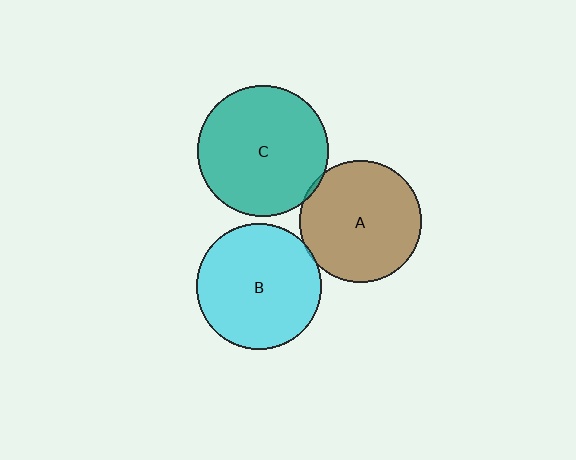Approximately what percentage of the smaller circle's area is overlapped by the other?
Approximately 5%.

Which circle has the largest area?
Circle C (teal).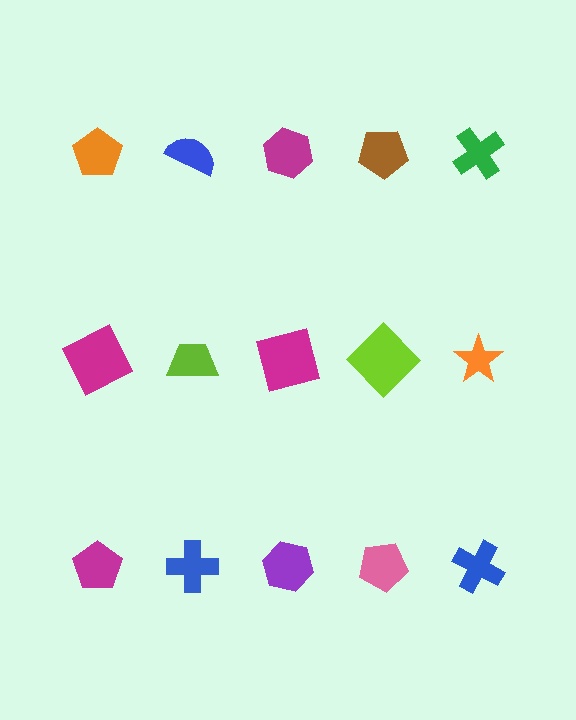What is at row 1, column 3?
A magenta hexagon.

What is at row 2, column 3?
A magenta square.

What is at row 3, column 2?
A blue cross.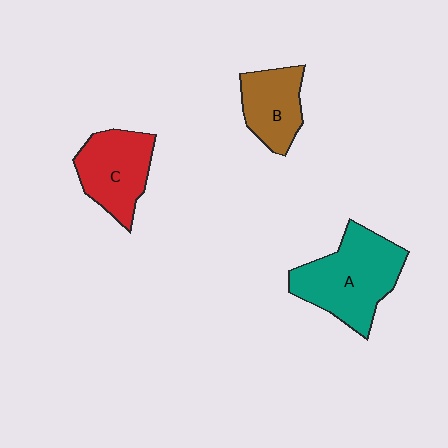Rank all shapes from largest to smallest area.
From largest to smallest: A (teal), C (red), B (brown).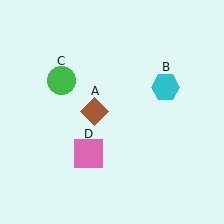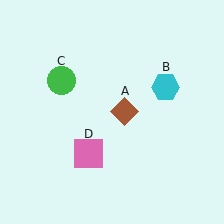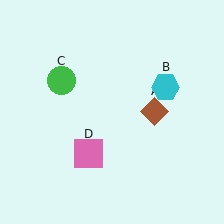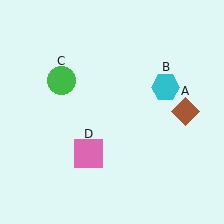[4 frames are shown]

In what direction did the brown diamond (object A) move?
The brown diamond (object A) moved right.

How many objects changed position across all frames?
1 object changed position: brown diamond (object A).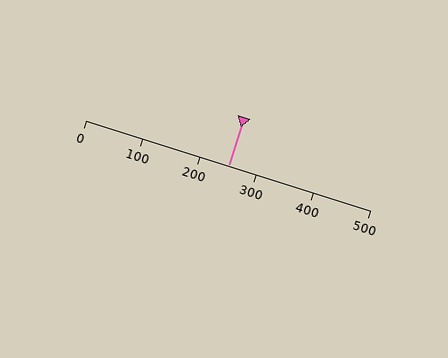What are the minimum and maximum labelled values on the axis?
The axis runs from 0 to 500.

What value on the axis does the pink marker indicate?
The marker indicates approximately 250.